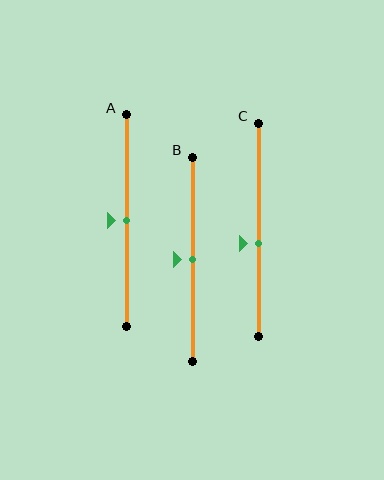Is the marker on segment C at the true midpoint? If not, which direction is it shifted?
No, the marker on segment C is shifted downward by about 7% of the segment length.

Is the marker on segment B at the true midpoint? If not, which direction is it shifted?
Yes, the marker on segment B is at the true midpoint.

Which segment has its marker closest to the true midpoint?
Segment A has its marker closest to the true midpoint.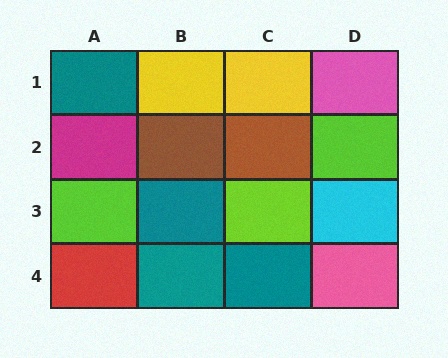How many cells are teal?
4 cells are teal.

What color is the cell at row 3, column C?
Lime.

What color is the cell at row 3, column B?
Teal.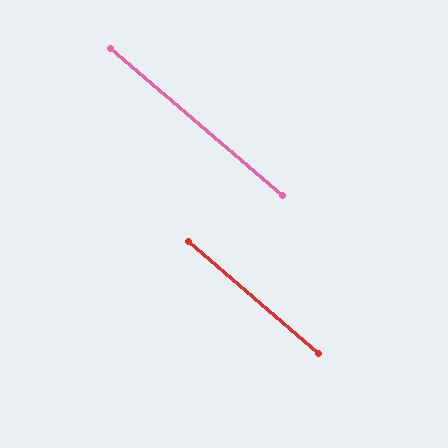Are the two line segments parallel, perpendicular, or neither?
Parallel — their directions differ by only 0.1°.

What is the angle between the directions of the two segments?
Approximately 0 degrees.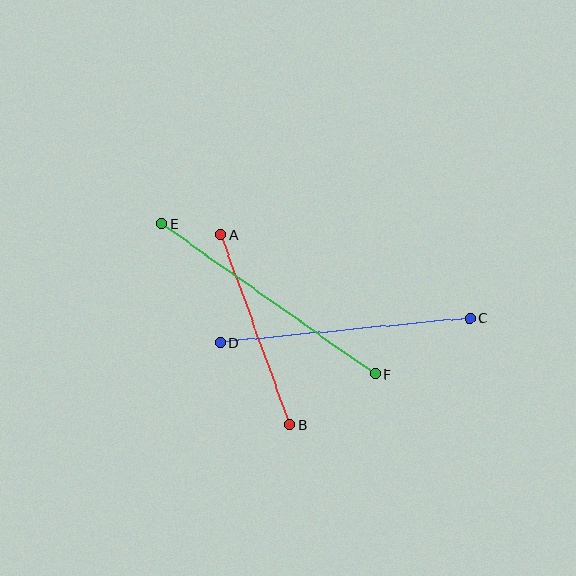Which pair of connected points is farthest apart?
Points E and F are farthest apart.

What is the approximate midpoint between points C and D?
The midpoint is at approximately (345, 330) pixels.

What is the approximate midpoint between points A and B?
The midpoint is at approximately (255, 330) pixels.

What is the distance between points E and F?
The distance is approximately 261 pixels.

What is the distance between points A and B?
The distance is approximately 203 pixels.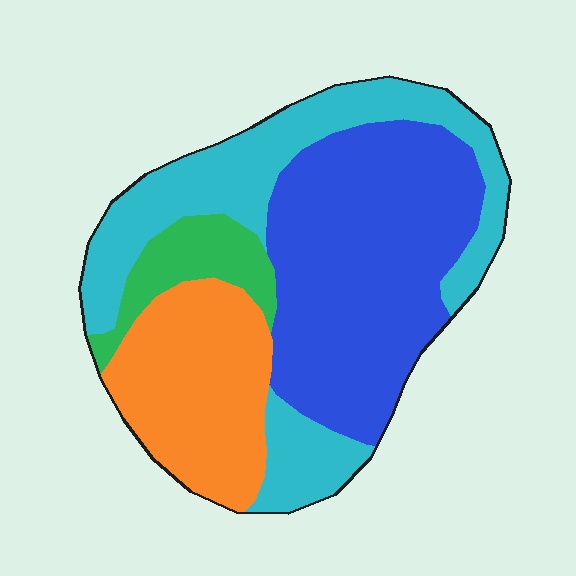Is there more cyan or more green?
Cyan.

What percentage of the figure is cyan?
Cyan takes up about one third (1/3) of the figure.